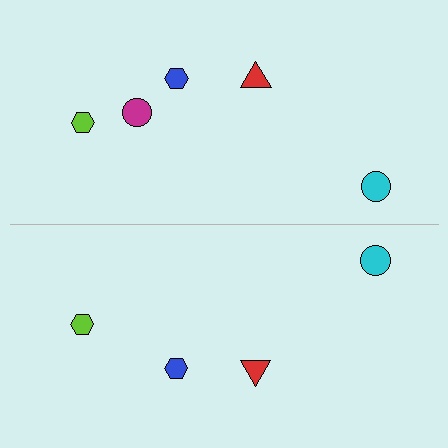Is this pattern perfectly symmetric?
No, the pattern is not perfectly symmetric. A magenta circle is missing from the bottom side.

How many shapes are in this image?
There are 9 shapes in this image.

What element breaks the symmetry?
A magenta circle is missing from the bottom side.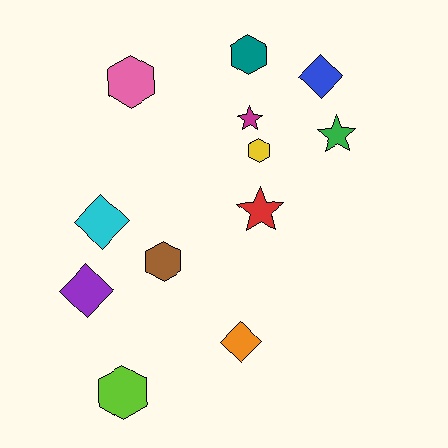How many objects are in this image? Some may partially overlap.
There are 12 objects.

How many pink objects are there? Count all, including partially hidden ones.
There is 1 pink object.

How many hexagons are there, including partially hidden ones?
There are 5 hexagons.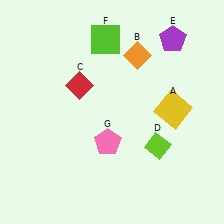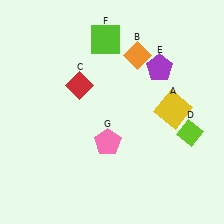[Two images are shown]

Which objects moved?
The objects that moved are: the lime diamond (D), the purple pentagon (E).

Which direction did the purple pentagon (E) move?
The purple pentagon (E) moved down.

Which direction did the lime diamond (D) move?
The lime diamond (D) moved right.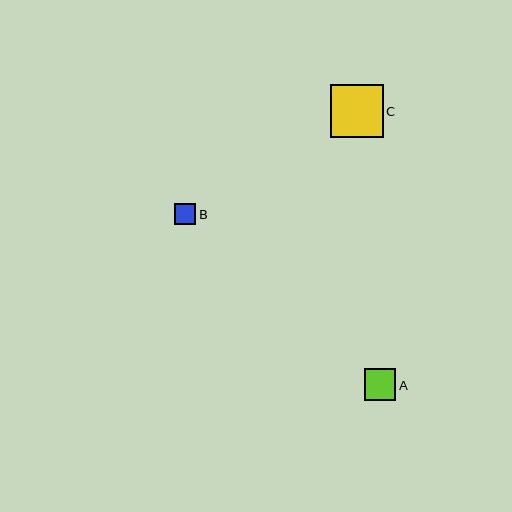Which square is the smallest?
Square B is the smallest with a size of approximately 21 pixels.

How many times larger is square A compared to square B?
Square A is approximately 1.5 times the size of square B.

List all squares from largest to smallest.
From largest to smallest: C, A, B.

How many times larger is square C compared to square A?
Square C is approximately 1.7 times the size of square A.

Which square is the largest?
Square C is the largest with a size of approximately 53 pixels.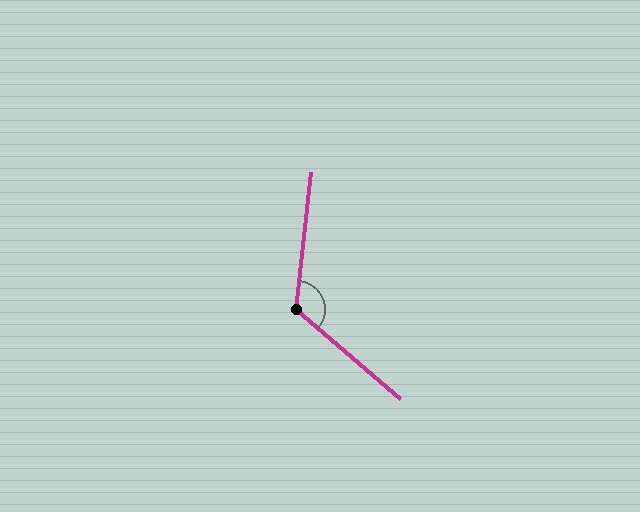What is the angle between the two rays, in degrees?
Approximately 124 degrees.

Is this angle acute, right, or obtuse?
It is obtuse.